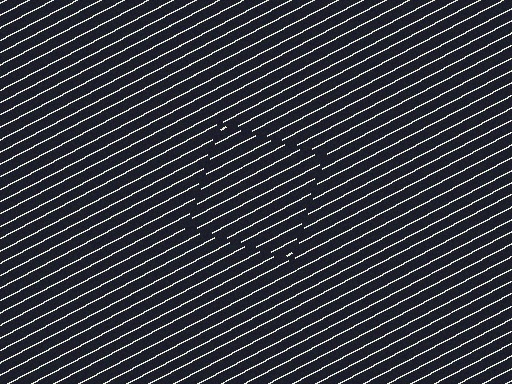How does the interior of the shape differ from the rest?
The interior of the shape contains the same grating, shifted by half a period — the contour is defined by the phase discontinuity where line-ends from the inner and outer gratings abut.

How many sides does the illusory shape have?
4 sides — the line-ends trace a square.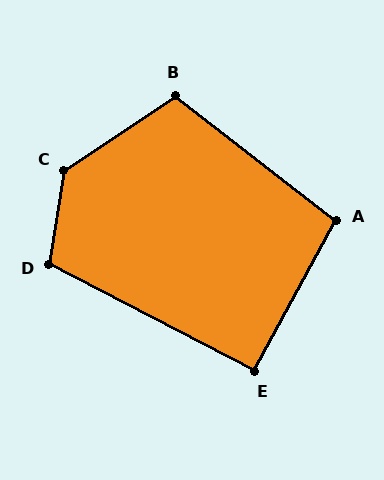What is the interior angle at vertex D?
Approximately 108 degrees (obtuse).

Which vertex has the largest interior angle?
C, at approximately 133 degrees.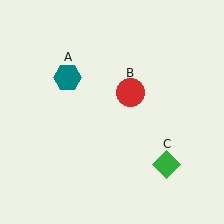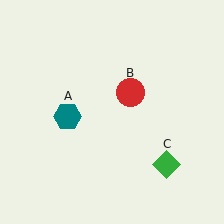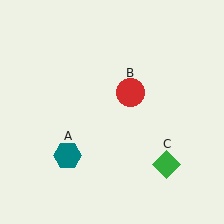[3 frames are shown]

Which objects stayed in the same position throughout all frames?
Red circle (object B) and green diamond (object C) remained stationary.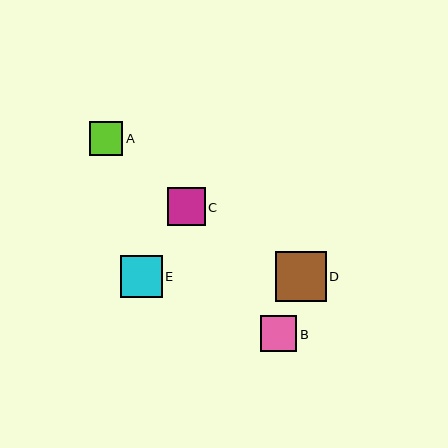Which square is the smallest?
Square A is the smallest with a size of approximately 33 pixels.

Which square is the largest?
Square D is the largest with a size of approximately 50 pixels.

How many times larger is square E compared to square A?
Square E is approximately 1.2 times the size of square A.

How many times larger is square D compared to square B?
Square D is approximately 1.4 times the size of square B.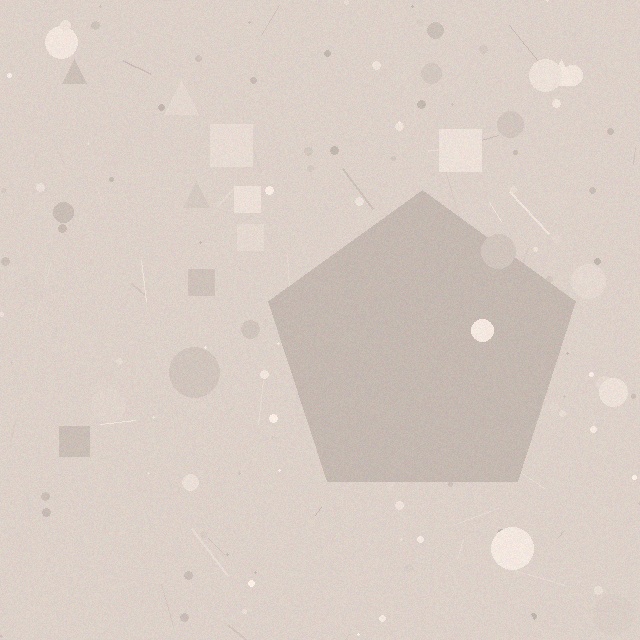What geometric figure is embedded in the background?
A pentagon is embedded in the background.